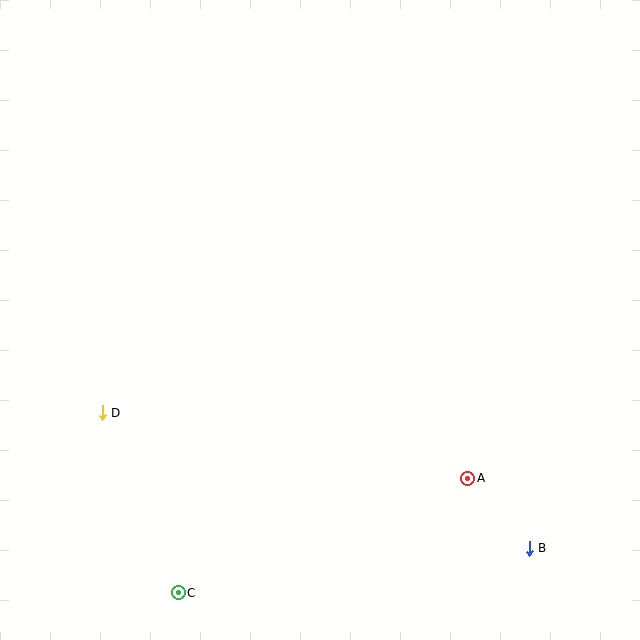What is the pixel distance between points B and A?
The distance between B and A is 93 pixels.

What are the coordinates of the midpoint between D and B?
The midpoint between D and B is at (316, 481).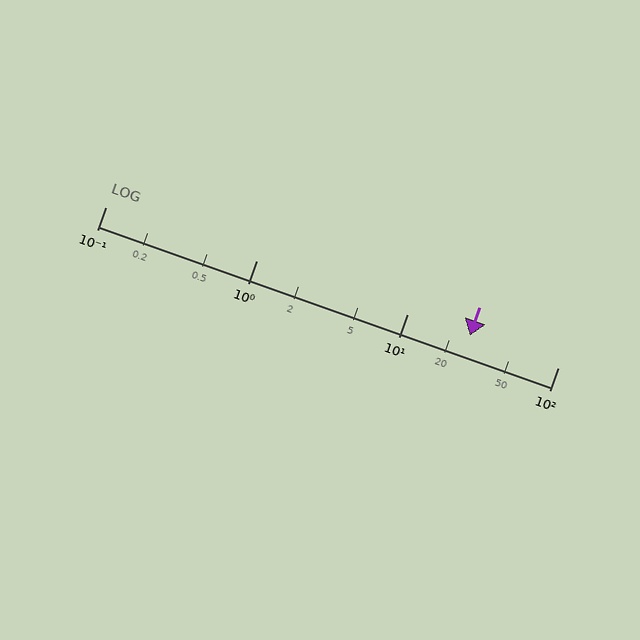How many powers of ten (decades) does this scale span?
The scale spans 3 decades, from 0.1 to 100.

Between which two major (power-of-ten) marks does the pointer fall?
The pointer is between 10 and 100.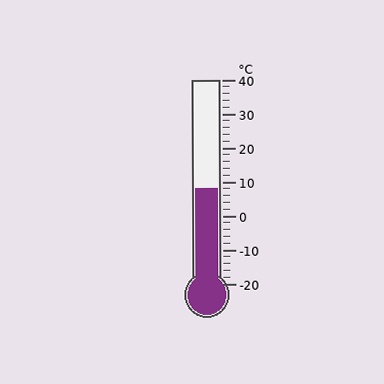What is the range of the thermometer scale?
The thermometer scale ranges from -20°C to 40°C.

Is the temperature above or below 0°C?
The temperature is above 0°C.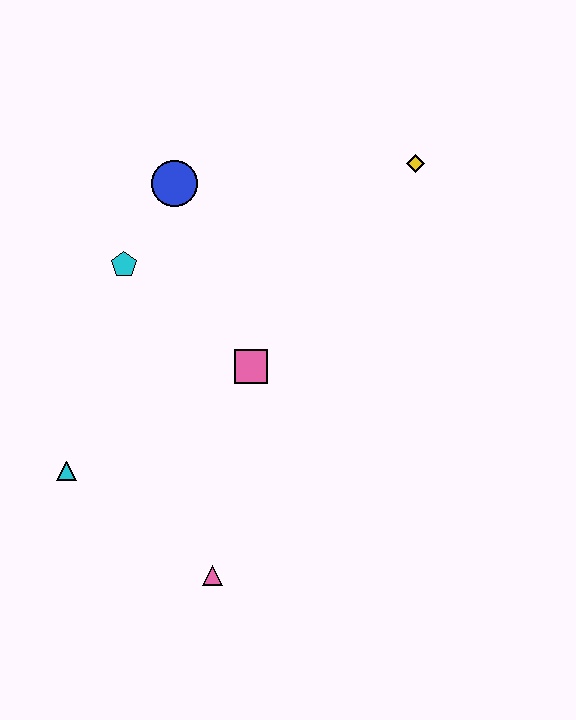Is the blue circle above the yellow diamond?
No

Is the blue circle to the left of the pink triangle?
Yes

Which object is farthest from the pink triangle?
The yellow diamond is farthest from the pink triangle.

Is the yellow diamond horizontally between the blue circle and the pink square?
No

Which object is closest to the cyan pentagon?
The blue circle is closest to the cyan pentagon.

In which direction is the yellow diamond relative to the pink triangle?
The yellow diamond is above the pink triangle.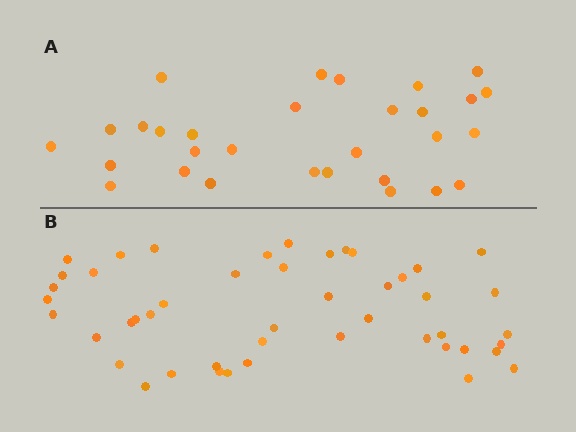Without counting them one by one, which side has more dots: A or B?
Region B (the bottom region) has more dots.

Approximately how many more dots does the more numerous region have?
Region B has approximately 15 more dots than region A.